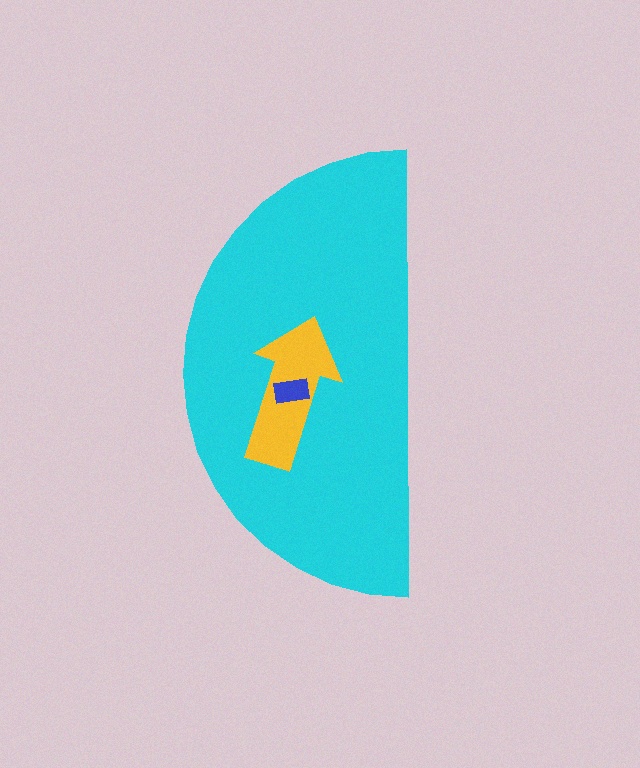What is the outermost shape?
The cyan semicircle.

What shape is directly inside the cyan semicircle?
The yellow arrow.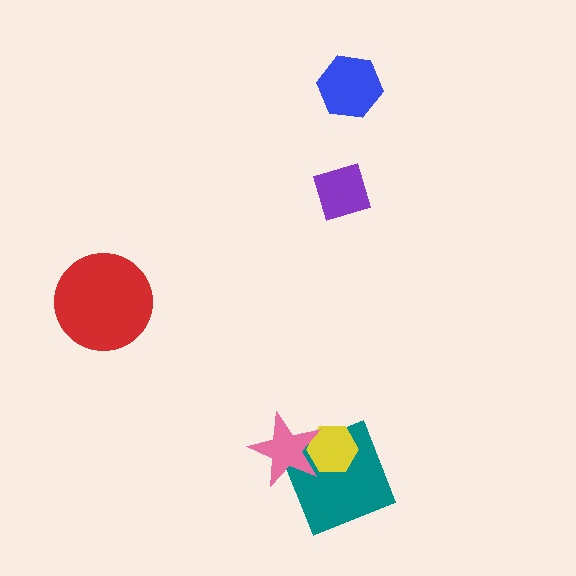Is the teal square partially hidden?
Yes, it is partially covered by another shape.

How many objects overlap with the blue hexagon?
0 objects overlap with the blue hexagon.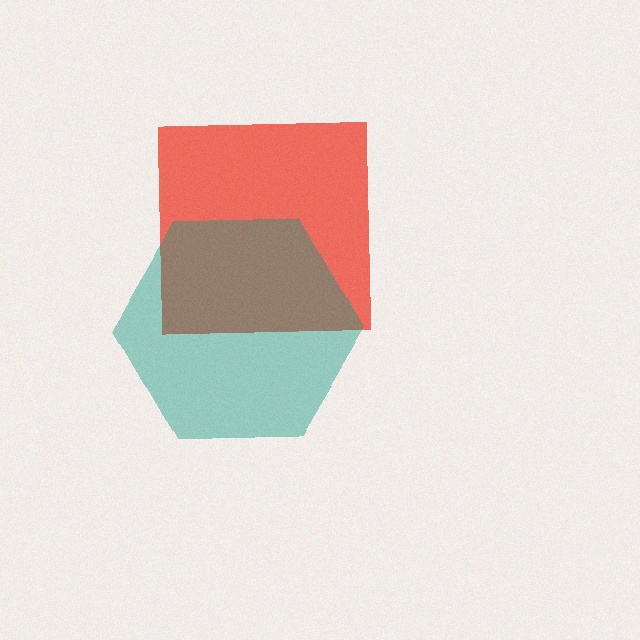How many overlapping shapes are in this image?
There are 2 overlapping shapes in the image.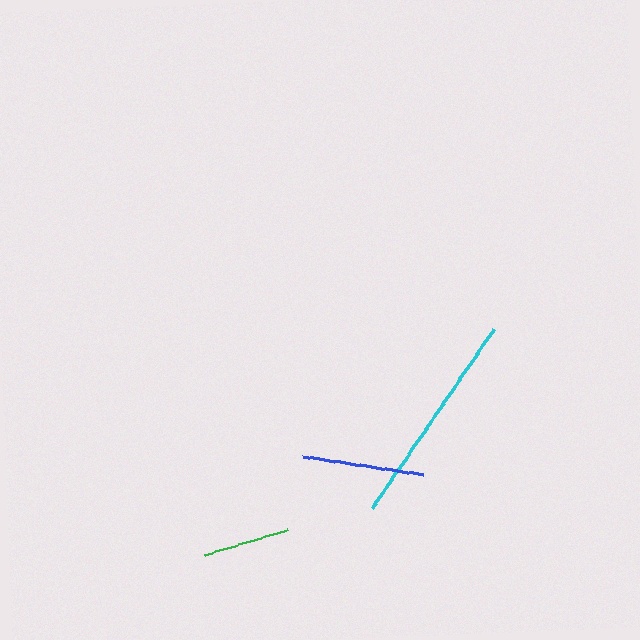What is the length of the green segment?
The green segment is approximately 86 pixels long.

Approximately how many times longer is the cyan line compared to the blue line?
The cyan line is approximately 1.8 times the length of the blue line.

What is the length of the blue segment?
The blue segment is approximately 122 pixels long.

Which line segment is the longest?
The cyan line is the longest at approximately 217 pixels.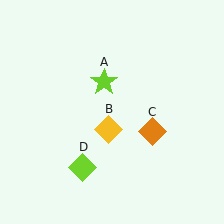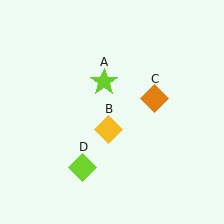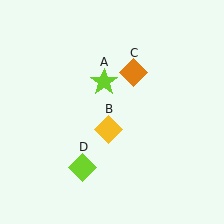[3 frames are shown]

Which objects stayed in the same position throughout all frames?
Lime star (object A) and yellow diamond (object B) and lime diamond (object D) remained stationary.